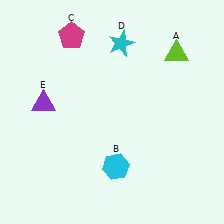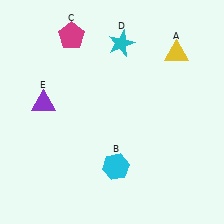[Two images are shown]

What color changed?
The triangle (A) changed from lime in Image 1 to yellow in Image 2.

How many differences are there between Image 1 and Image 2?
There is 1 difference between the two images.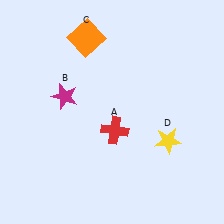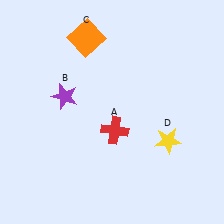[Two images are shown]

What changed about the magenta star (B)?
In Image 1, B is magenta. In Image 2, it changed to purple.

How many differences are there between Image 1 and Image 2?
There is 1 difference between the two images.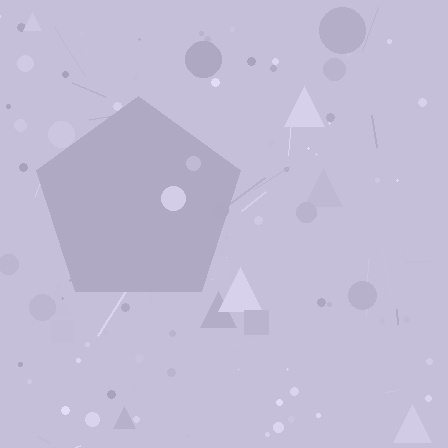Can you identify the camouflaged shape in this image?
The camouflaged shape is a pentagon.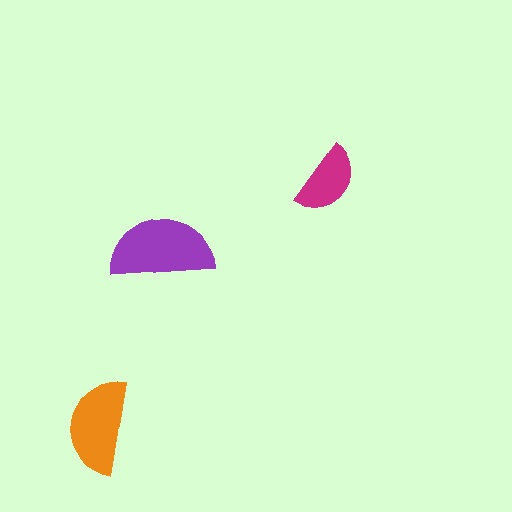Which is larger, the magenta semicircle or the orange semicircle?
The orange one.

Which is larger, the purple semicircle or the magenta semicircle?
The purple one.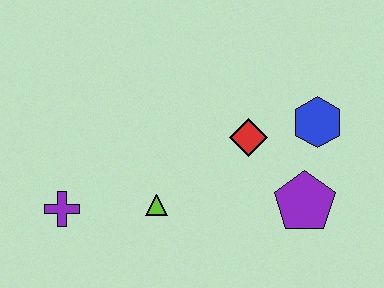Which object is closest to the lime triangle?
The purple cross is closest to the lime triangle.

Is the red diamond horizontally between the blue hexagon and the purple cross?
Yes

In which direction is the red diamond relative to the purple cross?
The red diamond is to the right of the purple cross.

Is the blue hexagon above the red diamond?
Yes